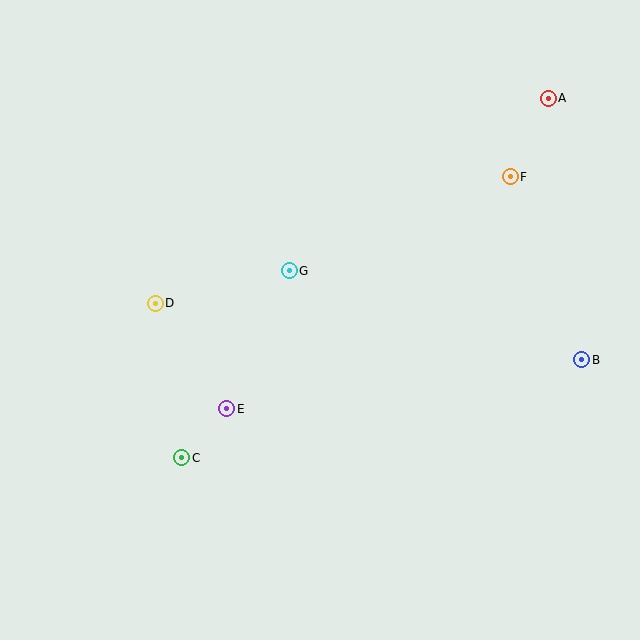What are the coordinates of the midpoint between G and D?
The midpoint between G and D is at (222, 287).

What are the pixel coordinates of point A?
Point A is at (548, 98).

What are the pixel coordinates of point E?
Point E is at (227, 409).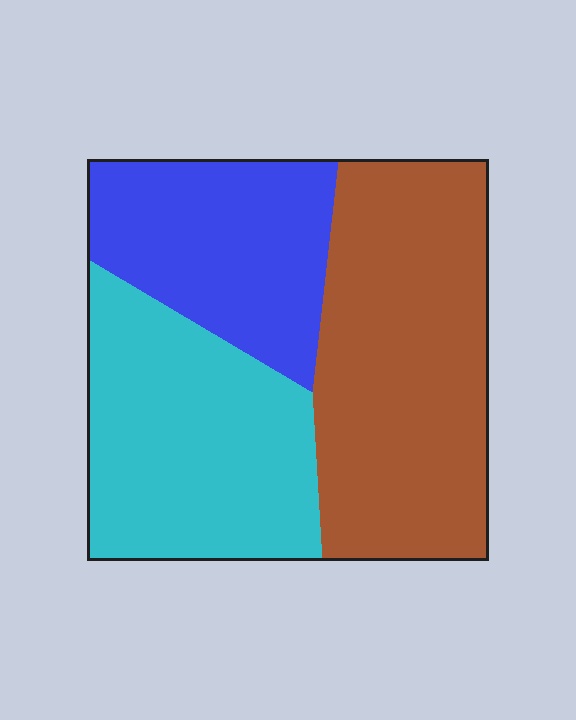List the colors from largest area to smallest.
From largest to smallest: brown, cyan, blue.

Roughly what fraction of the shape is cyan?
Cyan covers about 35% of the shape.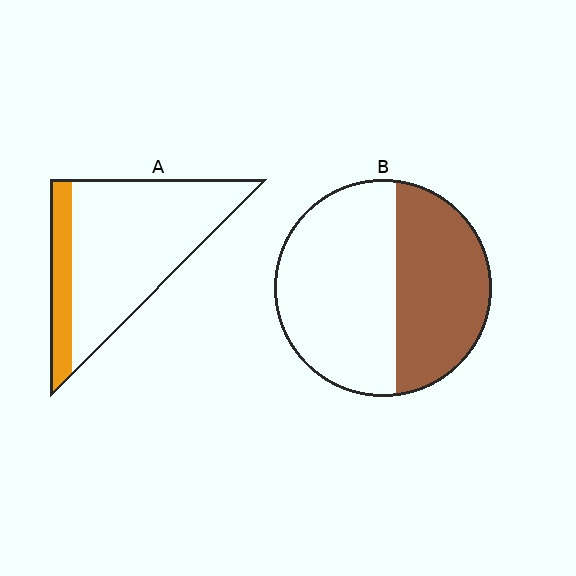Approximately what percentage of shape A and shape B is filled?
A is approximately 20% and B is approximately 40%.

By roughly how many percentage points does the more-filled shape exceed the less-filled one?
By roughly 25 percentage points (B over A).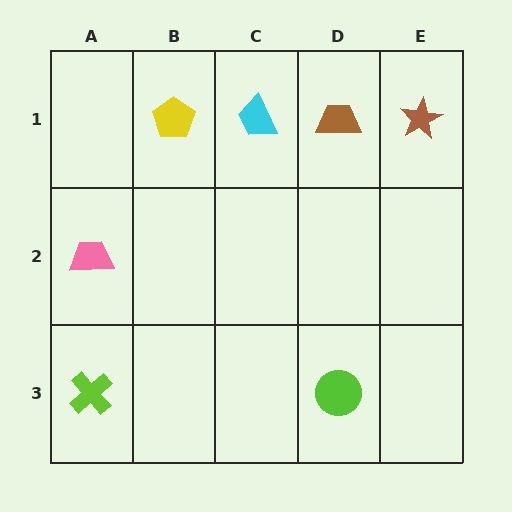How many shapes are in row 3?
2 shapes.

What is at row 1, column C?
A cyan trapezoid.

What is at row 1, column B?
A yellow pentagon.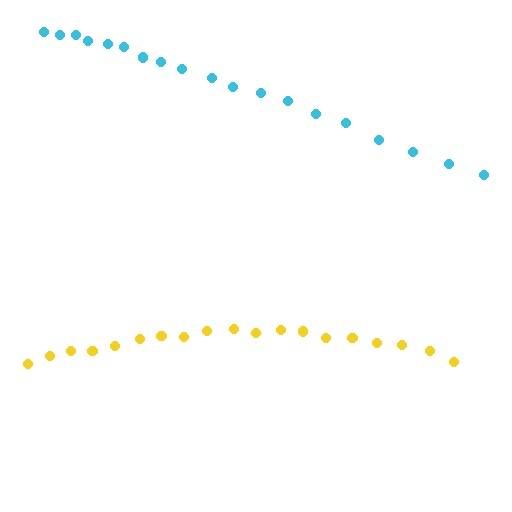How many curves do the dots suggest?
There are 2 distinct paths.